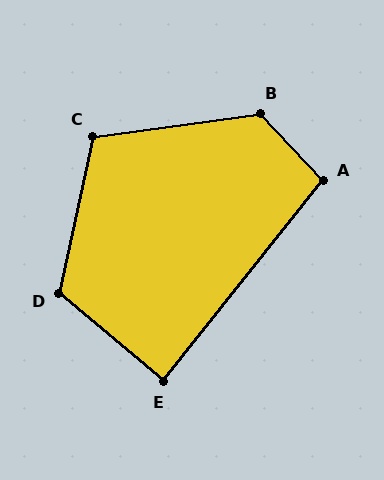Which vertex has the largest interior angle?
B, at approximately 125 degrees.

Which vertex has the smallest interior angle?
E, at approximately 89 degrees.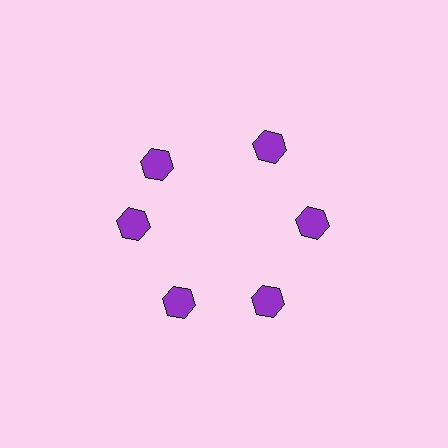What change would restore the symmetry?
The symmetry would be restored by rotating it back into even spacing with its neighbors so that all 6 hexagons sit at equal angles and equal distance from the center.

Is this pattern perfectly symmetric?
No. The 6 purple hexagons are arranged in a ring, but one element near the 11 o'clock position is rotated out of alignment along the ring, breaking the 6-fold rotational symmetry.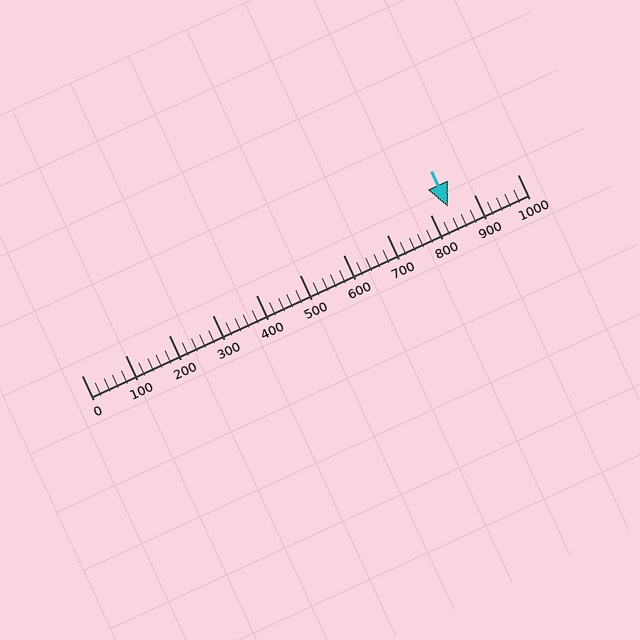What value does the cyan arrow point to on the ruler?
The cyan arrow points to approximately 840.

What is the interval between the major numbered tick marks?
The major tick marks are spaced 100 units apart.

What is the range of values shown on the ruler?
The ruler shows values from 0 to 1000.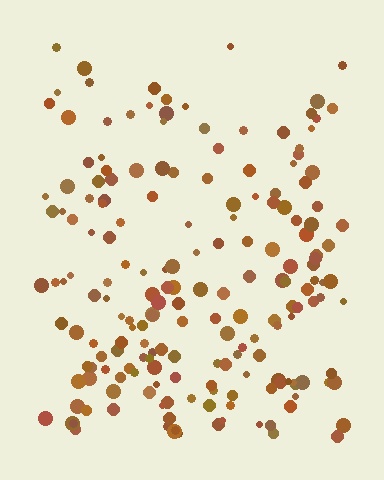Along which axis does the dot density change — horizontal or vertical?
Vertical.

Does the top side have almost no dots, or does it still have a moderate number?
Still a moderate number, just noticeably fewer than the bottom.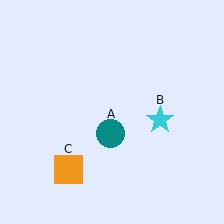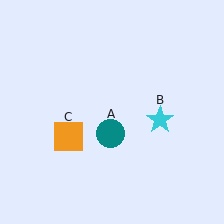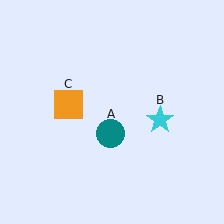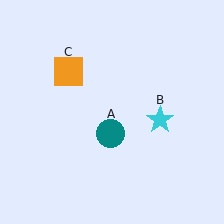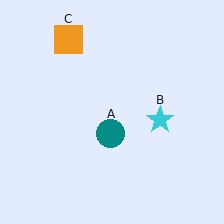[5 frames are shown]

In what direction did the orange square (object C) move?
The orange square (object C) moved up.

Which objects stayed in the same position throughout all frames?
Teal circle (object A) and cyan star (object B) remained stationary.